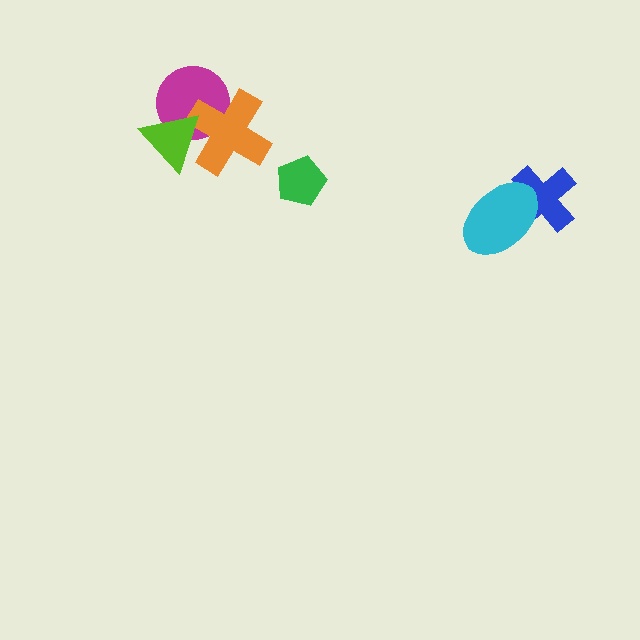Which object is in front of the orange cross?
The lime triangle is in front of the orange cross.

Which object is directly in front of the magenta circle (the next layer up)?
The orange cross is directly in front of the magenta circle.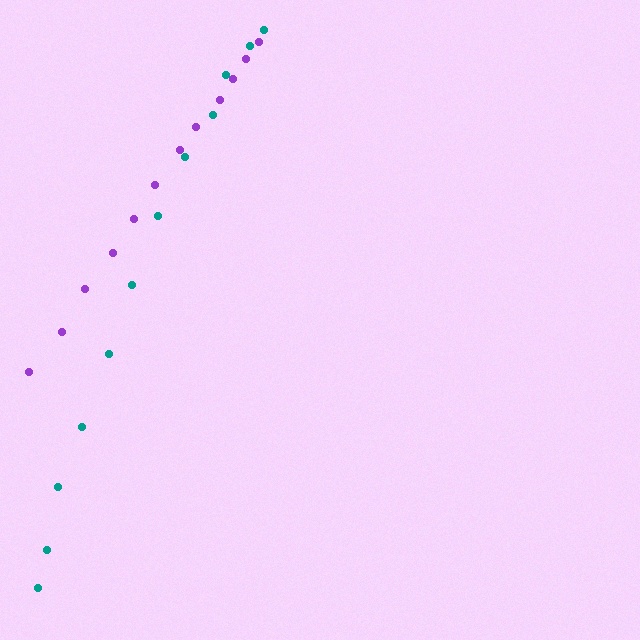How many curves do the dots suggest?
There are 2 distinct paths.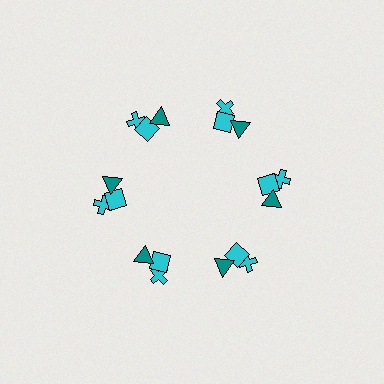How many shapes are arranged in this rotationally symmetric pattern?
There are 18 shapes, arranged in 6 groups of 3.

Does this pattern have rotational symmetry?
Yes, this pattern has 6-fold rotational symmetry. It looks the same after rotating 60 degrees around the center.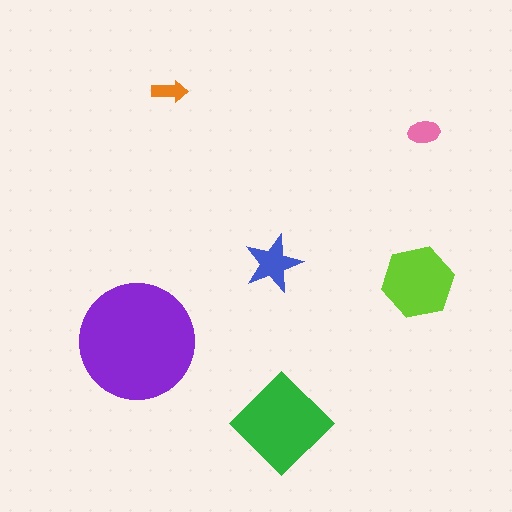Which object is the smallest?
The orange arrow.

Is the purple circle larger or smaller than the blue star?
Larger.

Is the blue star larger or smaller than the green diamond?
Smaller.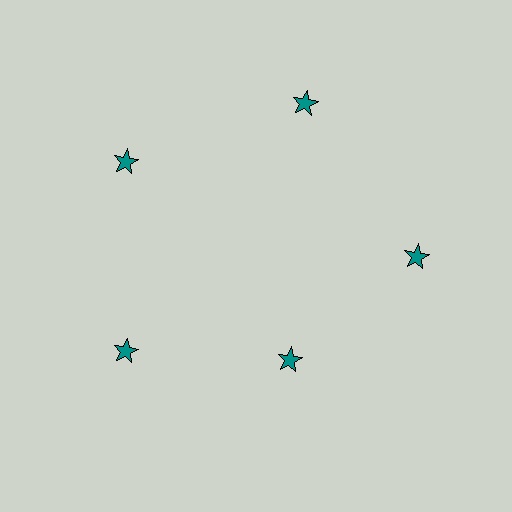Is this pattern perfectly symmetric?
No. The 5 teal stars are arranged in a ring, but one element near the 5 o'clock position is pulled inward toward the center, breaking the 5-fold rotational symmetry.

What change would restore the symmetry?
The symmetry would be restored by moving it outward, back onto the ring so that all 5 stars sit at equal angles and equal distance from the center.